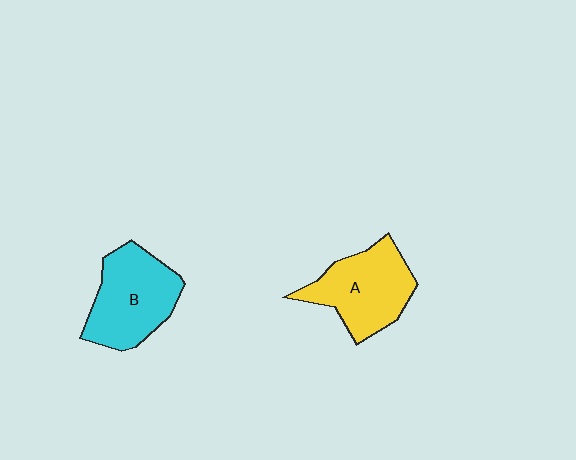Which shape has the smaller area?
Shape A (yellow).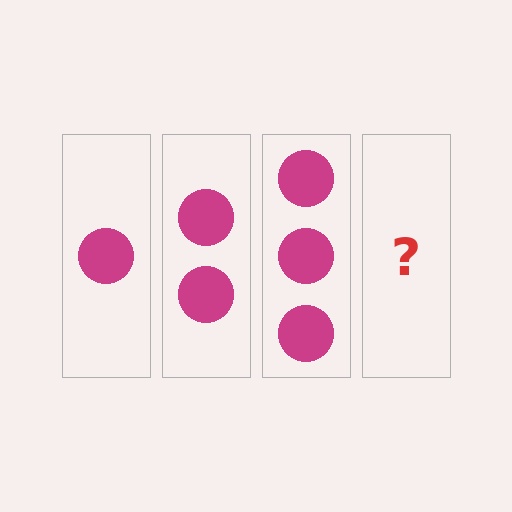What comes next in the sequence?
The next element should be 4 circles.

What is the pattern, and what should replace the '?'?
The pattern is that each step adds one more circle. The '?' should be 4 circles.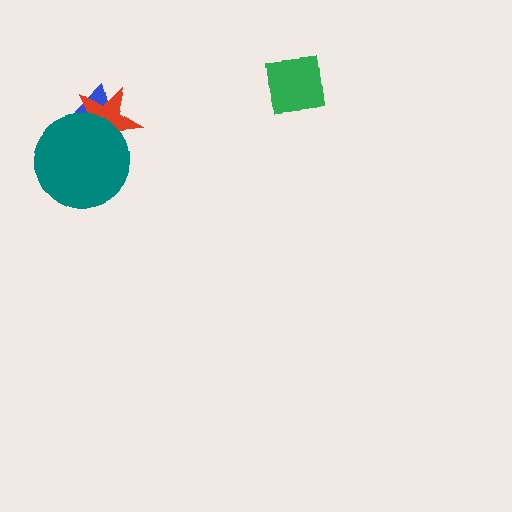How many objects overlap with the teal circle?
2 objects overlap with the teal circle.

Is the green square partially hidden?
No, no other shape covers it.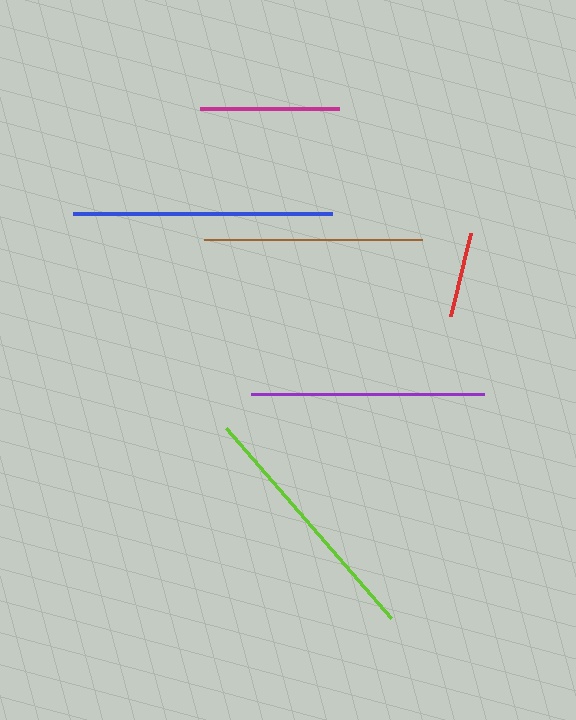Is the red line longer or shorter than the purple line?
The purple line is longer than the red line.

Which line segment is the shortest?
The red line is the shortest at approximately 85 pixels.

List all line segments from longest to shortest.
From longest to shortest: blue, lime, purple, brown, magenta, red.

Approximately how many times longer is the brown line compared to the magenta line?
The brown line is approximately 1.6 times the length of the magenta line.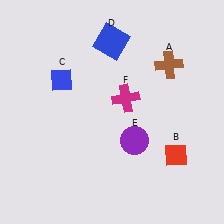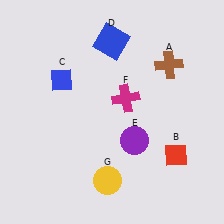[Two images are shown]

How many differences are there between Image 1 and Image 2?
There is 1 difference between the two images.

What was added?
A yellow circle (G) was added in Image 2.